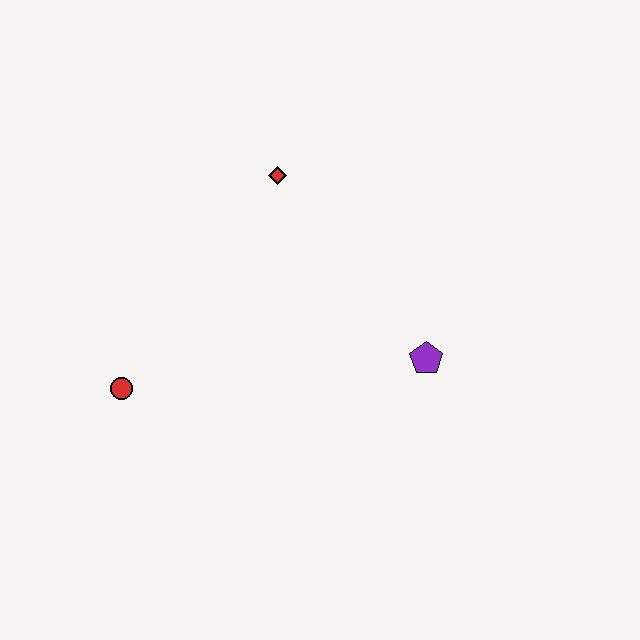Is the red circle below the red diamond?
Yes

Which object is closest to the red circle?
The red diamond is closest to the red circle.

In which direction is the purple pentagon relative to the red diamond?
The purple pentagon is below the red diamond.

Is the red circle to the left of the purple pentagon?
Yes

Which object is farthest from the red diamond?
The red circle is farthest from the red diamond.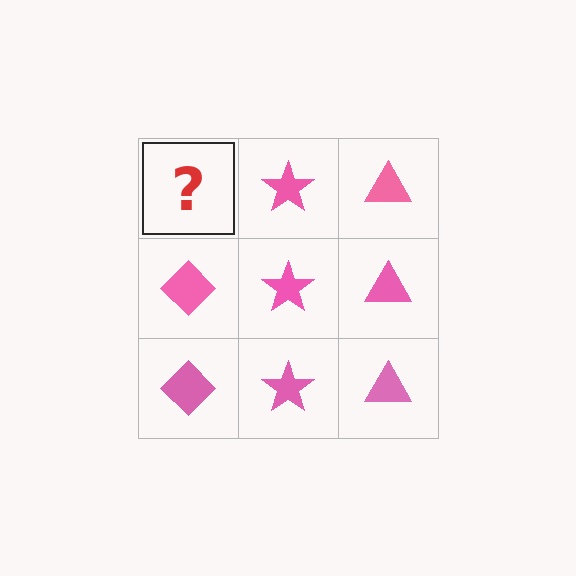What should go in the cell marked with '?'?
The missing cell should contain a pink diamond.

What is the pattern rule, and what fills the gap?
The rule is that each column has a consistent shape. The gap should be filled with a pink diamond.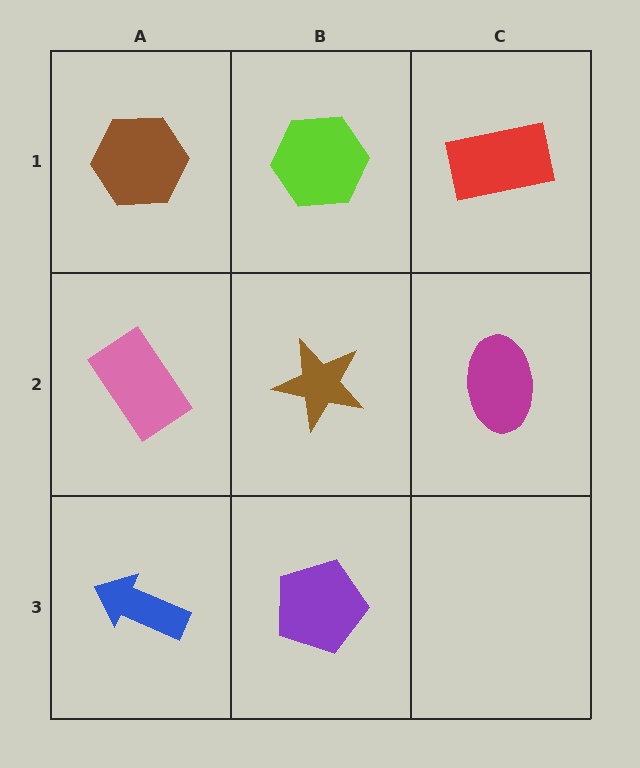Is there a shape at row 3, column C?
No, that cell is empty.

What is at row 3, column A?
A blue arrow.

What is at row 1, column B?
A lime hexagon.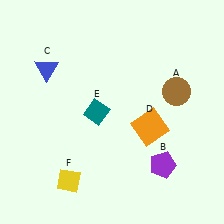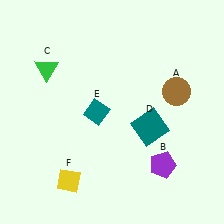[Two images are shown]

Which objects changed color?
C changed from blue to green. D changed from orange to teal.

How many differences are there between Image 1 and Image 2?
There are 2 differences between the two images.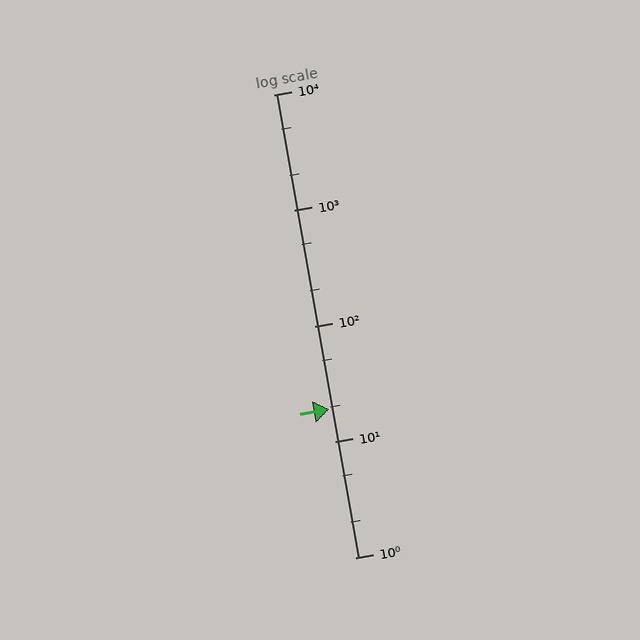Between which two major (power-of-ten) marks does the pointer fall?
The pointer is between 10 and 100.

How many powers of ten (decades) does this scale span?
The scale spans 4 decades, from 1 to 10000.